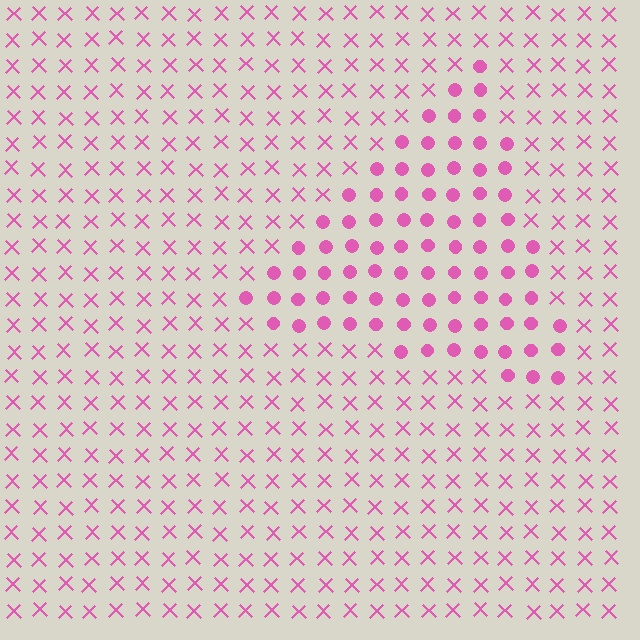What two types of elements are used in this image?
The image uses circles inside the triangle region and X marks outside it.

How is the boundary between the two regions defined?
The boundary is defined by a change in element shape: circles inside vs. X marks outside. All elements share the same color and spacing.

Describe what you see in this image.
The image is filled with small pink elements arranged in a uniform grid. A triangle-shaped region contains circles, while the surrounding area contains X marks. The boundary is defined purely by the change in element shape.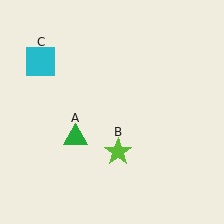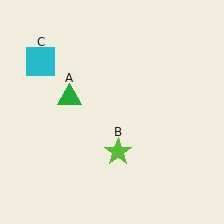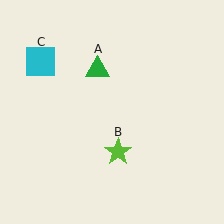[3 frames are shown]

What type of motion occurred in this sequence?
The green triangle (object A) rotated clockwise around the center of the scene.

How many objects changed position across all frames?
1 object changed position: green triangle (object A).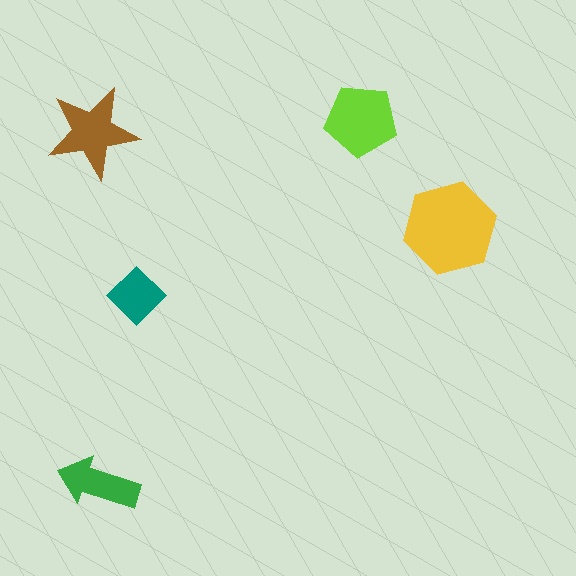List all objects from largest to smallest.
The yellow hexagon, the lime pentagon, the brown star, the green arrow, the teal diamond.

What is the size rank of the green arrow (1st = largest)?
4th.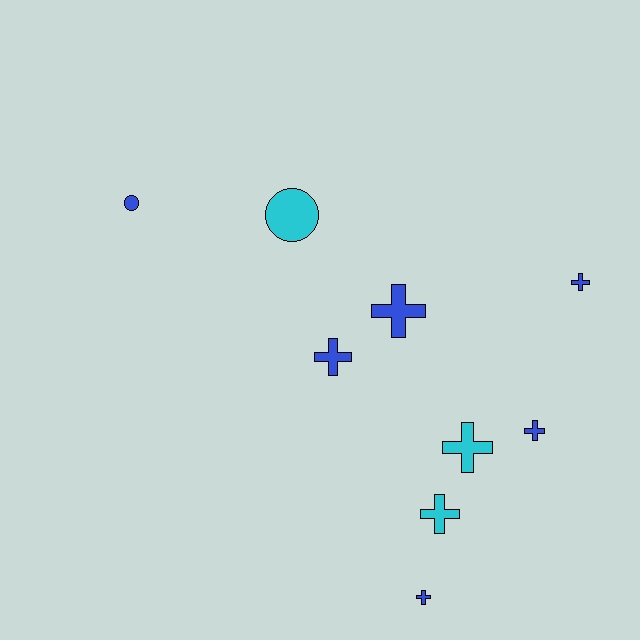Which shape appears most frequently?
Cross, with 7 objects.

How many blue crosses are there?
There are 5 blue crosses.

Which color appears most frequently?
Blue, with 6 objects.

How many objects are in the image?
There are 9 objects.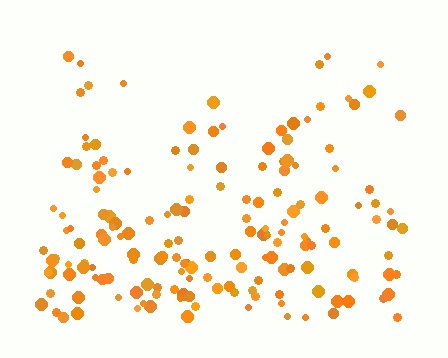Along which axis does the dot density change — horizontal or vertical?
Vertical.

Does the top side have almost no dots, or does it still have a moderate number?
Still a moderate number, just noticeably fewer than the bottom.